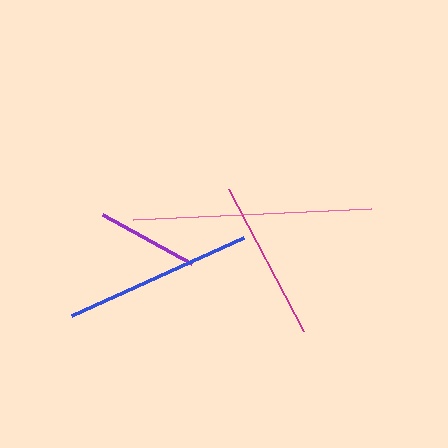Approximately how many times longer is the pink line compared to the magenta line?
The pink line is approximately 1.5 times the length of the magenta line.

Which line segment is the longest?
The pink line is the longest at approximately 239 pixels.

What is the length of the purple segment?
The purple segment is approximately 102 pixels long.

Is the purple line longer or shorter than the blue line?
The blue line is longer than the purple line.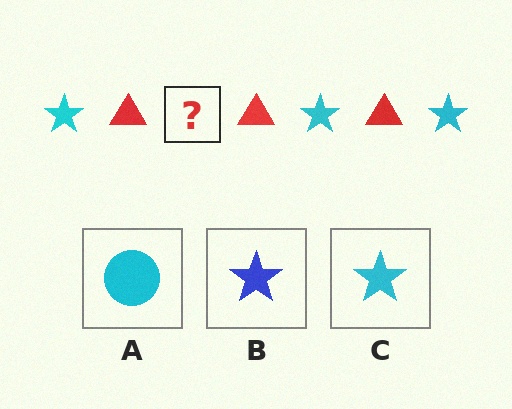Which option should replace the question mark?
Option C.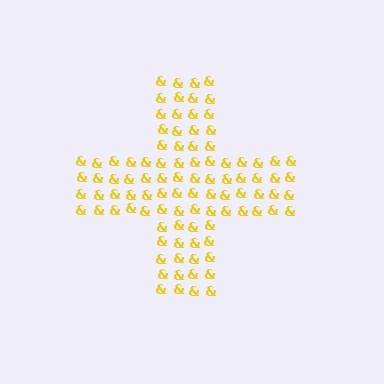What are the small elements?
The small elements are ampersands.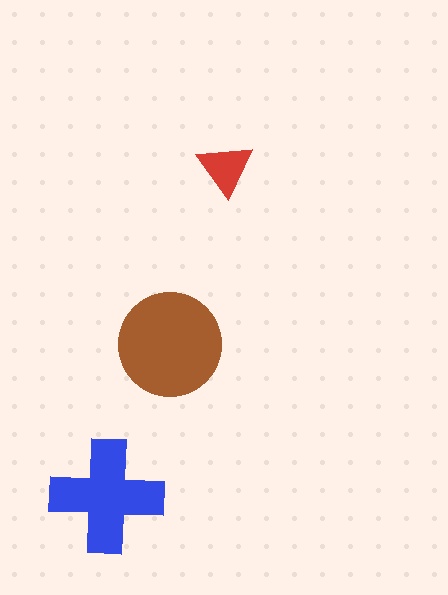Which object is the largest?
The brown circle.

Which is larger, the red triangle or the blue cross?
The blue cross.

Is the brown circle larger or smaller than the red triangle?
Larger.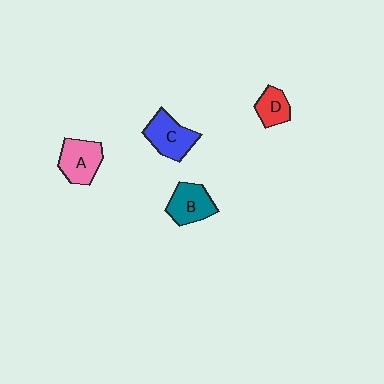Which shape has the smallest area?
Shape D (red).